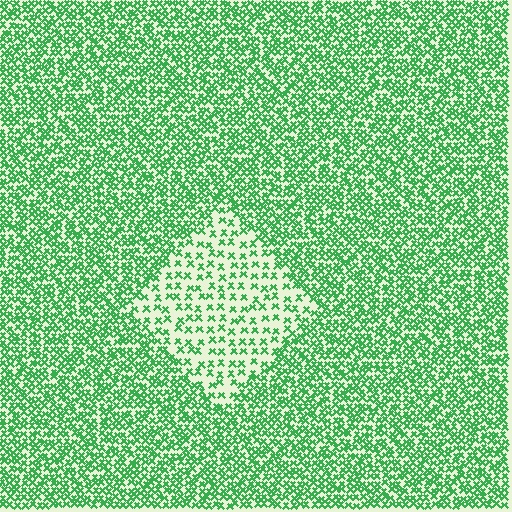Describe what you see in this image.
The image contains small green elements arranged at two different densities. A diamond-shaped region is visible where the elements are less densely packed than the surrounding area.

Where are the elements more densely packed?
The elements are more densely packed outside the diamond boundary.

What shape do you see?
I see a diamond.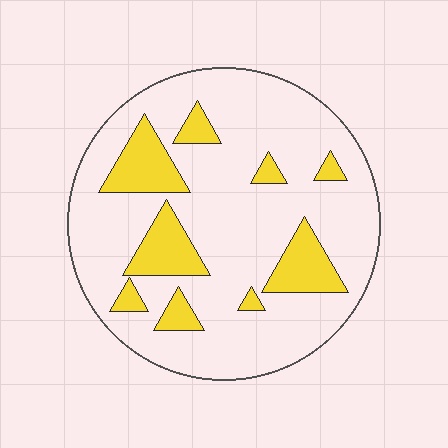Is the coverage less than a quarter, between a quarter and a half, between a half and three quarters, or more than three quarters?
Less than a quarter.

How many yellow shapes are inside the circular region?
9.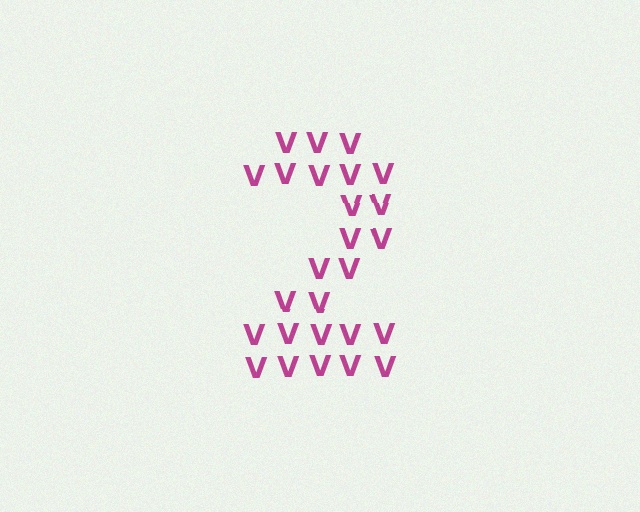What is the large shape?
The large shape is the digit 2.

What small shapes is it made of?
It is made of small letter V's.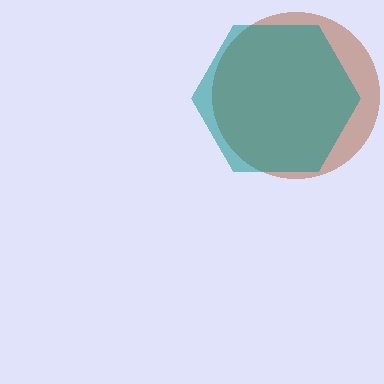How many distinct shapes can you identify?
There are 2 distinct shapes: a brown circle, a teal hexagon.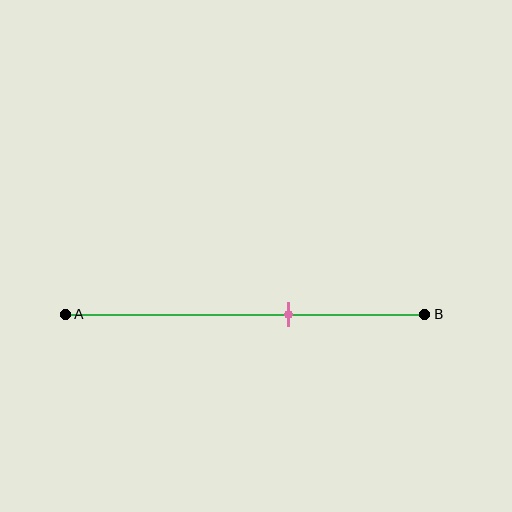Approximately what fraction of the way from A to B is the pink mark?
The pink mark is approximately 60% of the way from A to B.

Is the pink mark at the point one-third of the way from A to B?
No, the mark is at about 60% from A, not at the 33% one-third point.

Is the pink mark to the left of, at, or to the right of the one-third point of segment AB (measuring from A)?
The pink mark is to the right of the one-third point of segment AB.